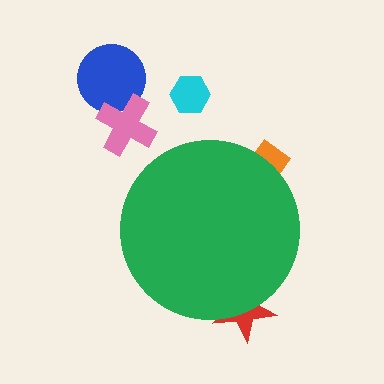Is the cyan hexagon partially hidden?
No, the cyan hexagon is fully visible.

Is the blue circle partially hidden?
No, the blue circle is fully visible.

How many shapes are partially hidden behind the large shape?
2 shapes are partially hidden.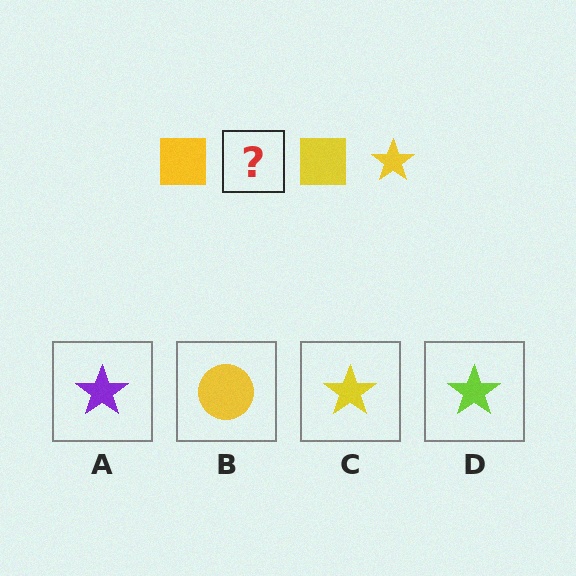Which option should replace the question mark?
Option C.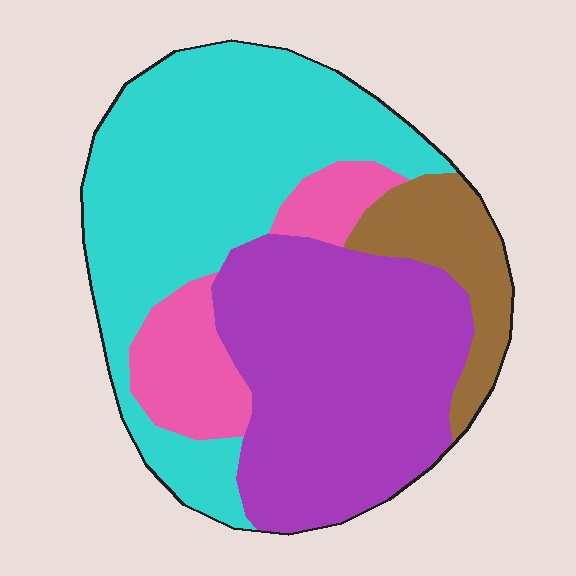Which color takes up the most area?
Cyan, at roughly 40%.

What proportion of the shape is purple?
Purple takes up about three eighths (3/8) of the shape.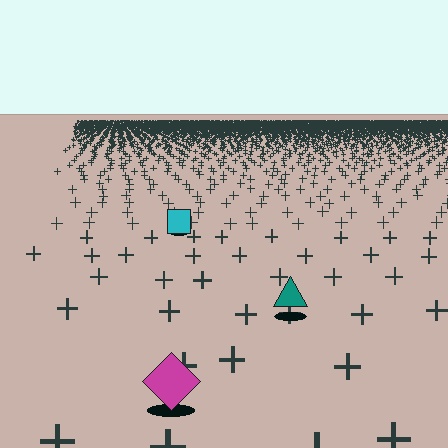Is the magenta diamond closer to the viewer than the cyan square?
Yes. The magenta diamond is closer — you can tell from the texture gradient: the ground texture is coarser near it.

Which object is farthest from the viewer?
The cyan square is farthest from the viewer. It appears smaller and the ground texture around it is denser.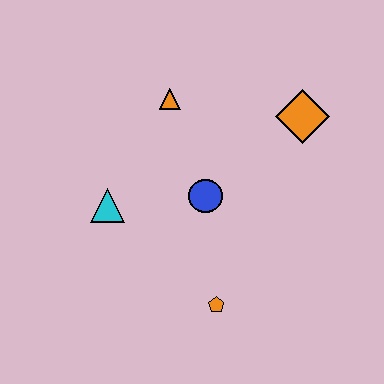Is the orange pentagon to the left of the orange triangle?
No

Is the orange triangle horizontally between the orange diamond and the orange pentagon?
No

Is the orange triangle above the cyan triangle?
Yes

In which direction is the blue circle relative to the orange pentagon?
The blue circle is above the orange pentagon.